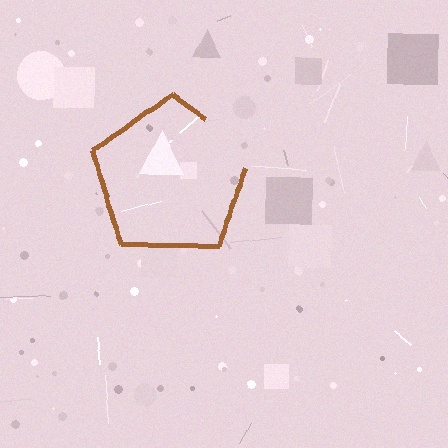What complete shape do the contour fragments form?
The contour fragments form a pentagon.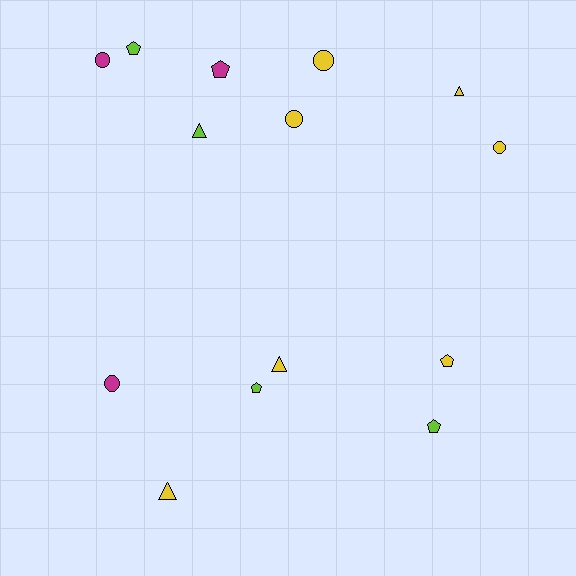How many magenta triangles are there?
There are no magenta triangles.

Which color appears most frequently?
Yellow, with 7 objects.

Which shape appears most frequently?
Circle, with 5 objects.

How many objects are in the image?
There are 14 objects.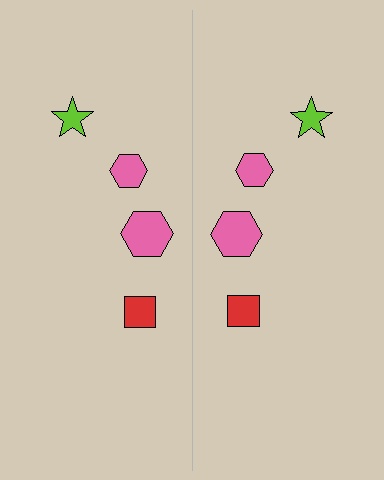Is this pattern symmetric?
Yes, this pattern has bilateral (reflection) symmetry.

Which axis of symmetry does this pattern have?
The pattern has a vertical axis of symmetry running through the center of the image.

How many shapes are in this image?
There are 8 shapes in this image.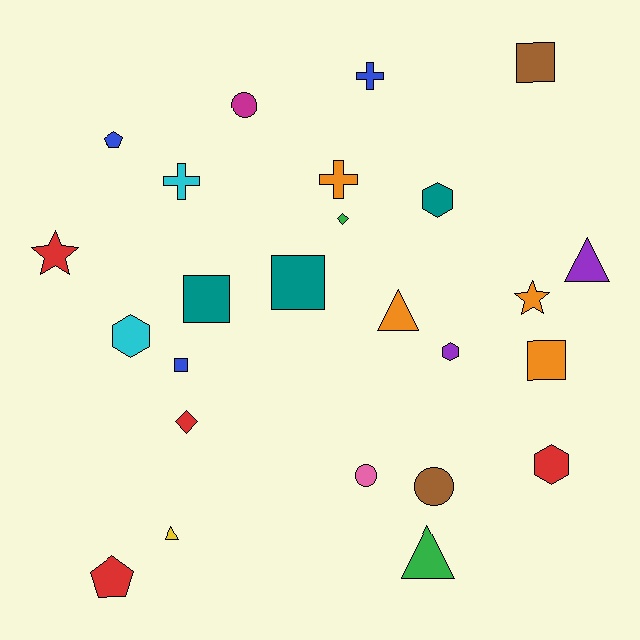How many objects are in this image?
There are 25 objects.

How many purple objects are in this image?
There are 2 purple objects.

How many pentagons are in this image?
There are 2 pentagons.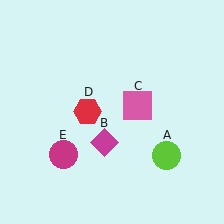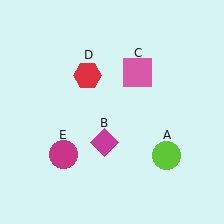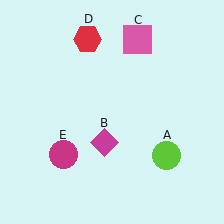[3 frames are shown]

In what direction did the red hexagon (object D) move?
The red hexagon (object D) moved up.